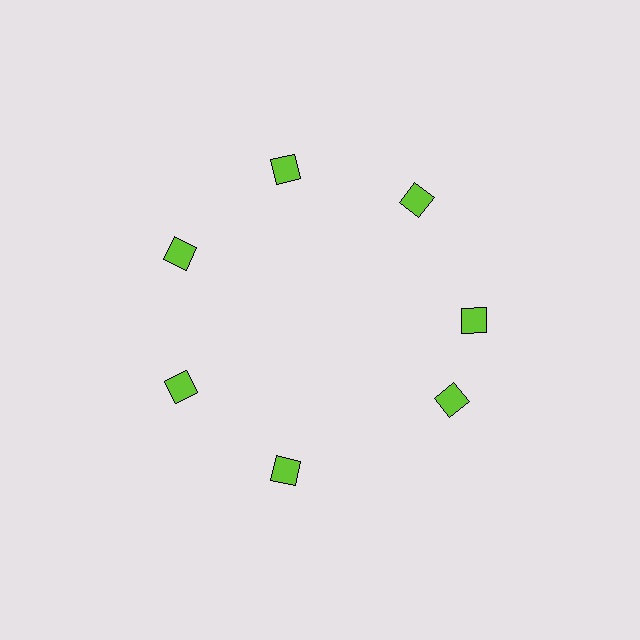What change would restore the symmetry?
The symmetry would be restored by rotating it back into even spacing with its neighbors so that all 7 diamonds sit at equal angles and equal distance from the center.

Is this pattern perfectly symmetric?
No. The 7 lime diamonds are arranged in a ring, but one element near the 5 o'clock position is rotated out of alignment along the ring, breaking the 7-fold rotational symmetry.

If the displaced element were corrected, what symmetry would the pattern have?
It would have 7-fold rotational symmetry — the pattern would map onto itself every 51 degrees.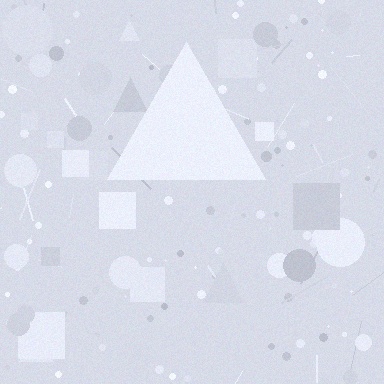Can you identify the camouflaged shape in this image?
The camouflaged shape is a triangle.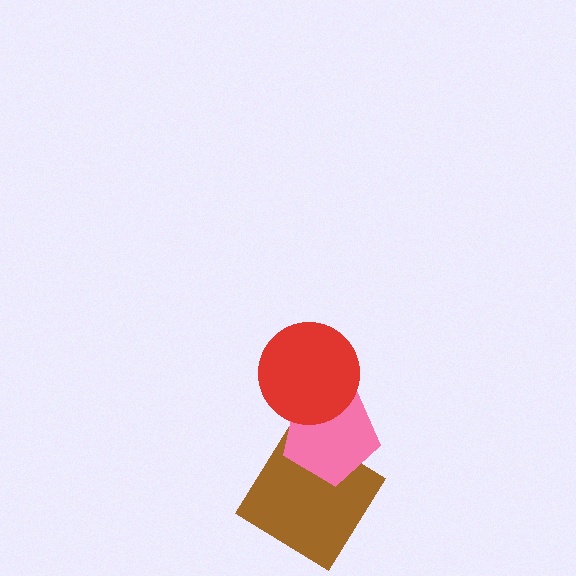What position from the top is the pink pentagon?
The pink pentagon is 2nd from the top.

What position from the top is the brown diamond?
The brown diamond is 3rd from the top.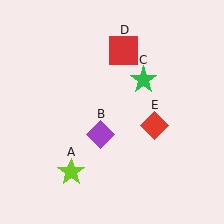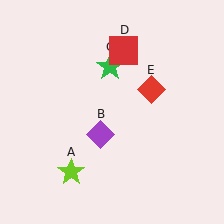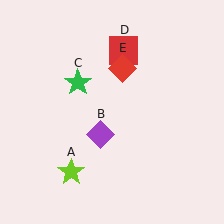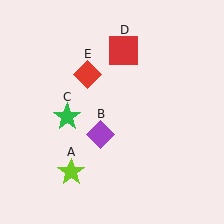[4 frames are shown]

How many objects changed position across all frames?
2 objects changed position: green star (object C), red diamond (object E).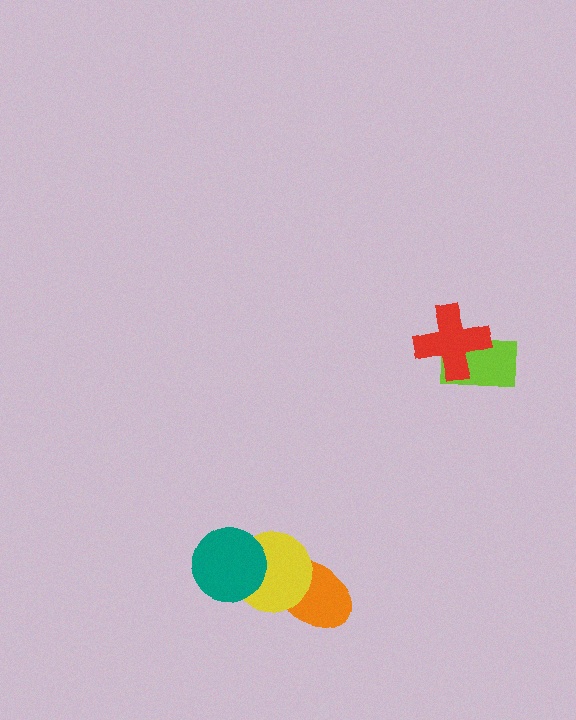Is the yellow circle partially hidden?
Yes, it is partially covered by another shape.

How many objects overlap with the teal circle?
1 object overlaps with the teal circle.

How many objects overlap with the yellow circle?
2 objects overlap with the yellow circle.